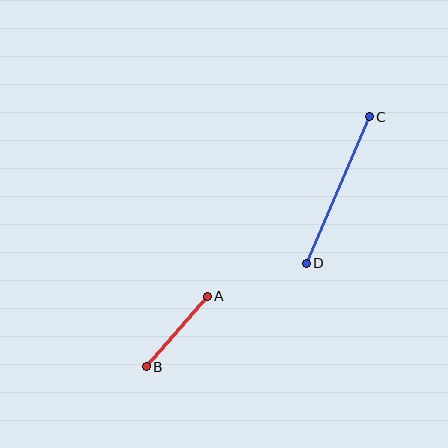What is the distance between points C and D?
The distance is approximately 159 pixels.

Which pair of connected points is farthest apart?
Points C and D are farthest apart.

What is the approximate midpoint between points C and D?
The midpoint is at approximately (338, 190) pixels.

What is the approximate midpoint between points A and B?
The midpoint is at approximately (177, 332) pixels.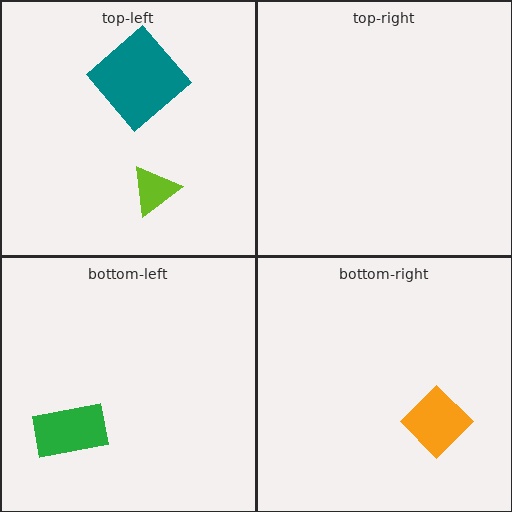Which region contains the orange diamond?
The bottom-right region.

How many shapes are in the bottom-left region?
1.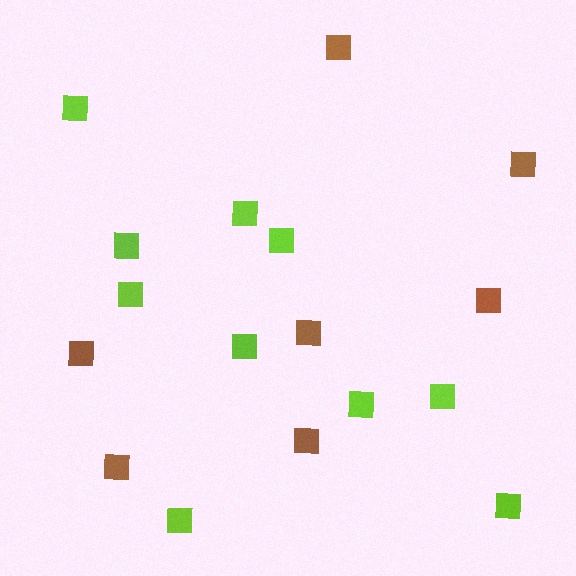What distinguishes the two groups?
There are 2 groups: one group of brown squares (7) and one group of lime squares (10).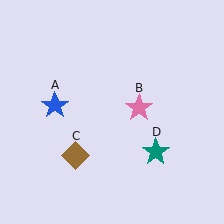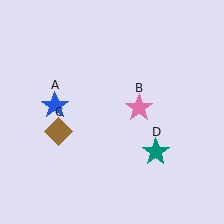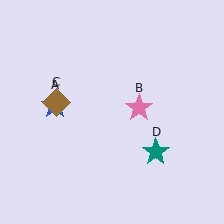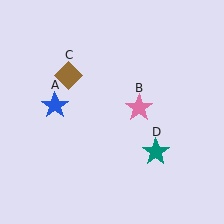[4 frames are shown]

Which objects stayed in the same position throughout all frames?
Blue star (object A) and pink star (object B) and teal star (object D) remained stationary.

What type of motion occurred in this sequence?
The brown diamond (object C) rotated clockwise around the center of the scene.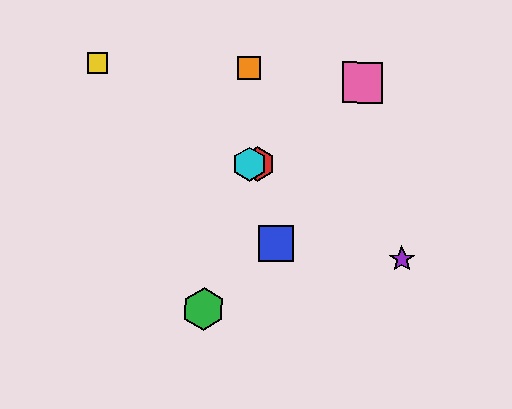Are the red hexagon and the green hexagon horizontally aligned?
No, the red hexagon is at y≈164 and the green hexagon is at y≈309.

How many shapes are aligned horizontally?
2 shapes (the red hexagon, the cyan hexagon) are aligned horizontally.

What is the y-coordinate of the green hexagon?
The green hexagon is at y≈309.